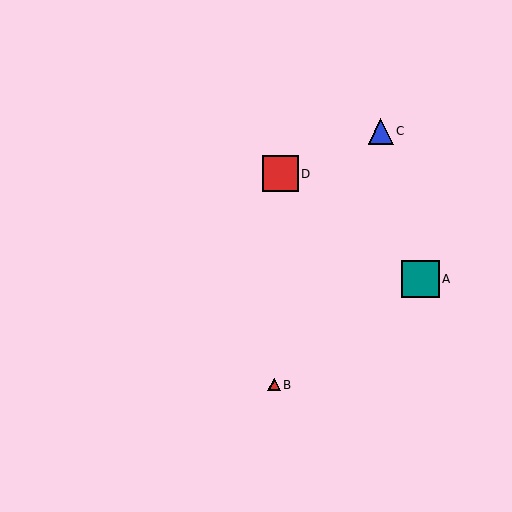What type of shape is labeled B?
Shape B is a red triangle.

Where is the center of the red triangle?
The center of the red triangle is at (274, 385).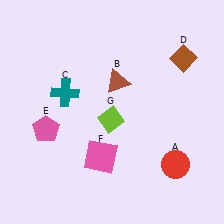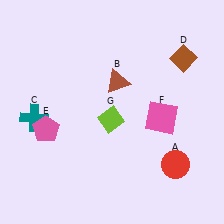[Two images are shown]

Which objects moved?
The objects that moved are: the teal cross (C), the pink square (F).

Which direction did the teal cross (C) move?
The teal cross (C) moved left.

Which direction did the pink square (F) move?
The pink square (F) moved right.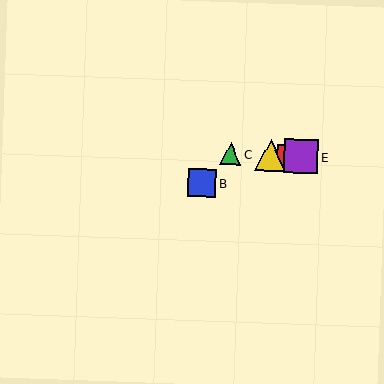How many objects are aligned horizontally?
4 objects (A, C, D, E) are aligned horizontally.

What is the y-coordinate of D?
Object D is at y≈155.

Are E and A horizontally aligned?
Yes, both are at y≈156.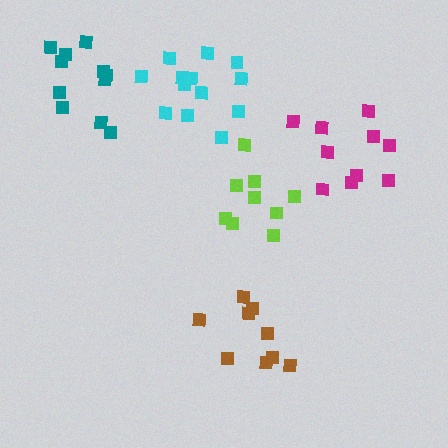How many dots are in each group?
Group 1: 10 dots, Group 2: 9 dots, Group 3: 9 dots, Group 4: 11 dots, Group 5: 13 dots (52 total).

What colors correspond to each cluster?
The clusters are colored: magenta, brown, lime, teal, cyan.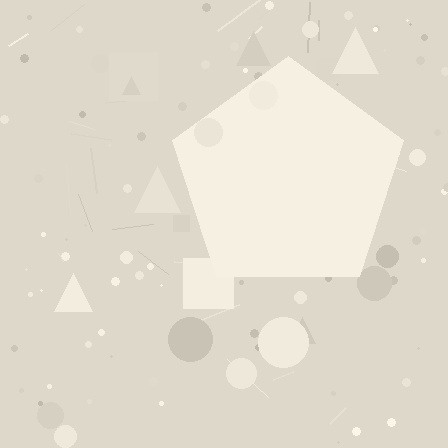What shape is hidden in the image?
A pentagon is hidden in the image.